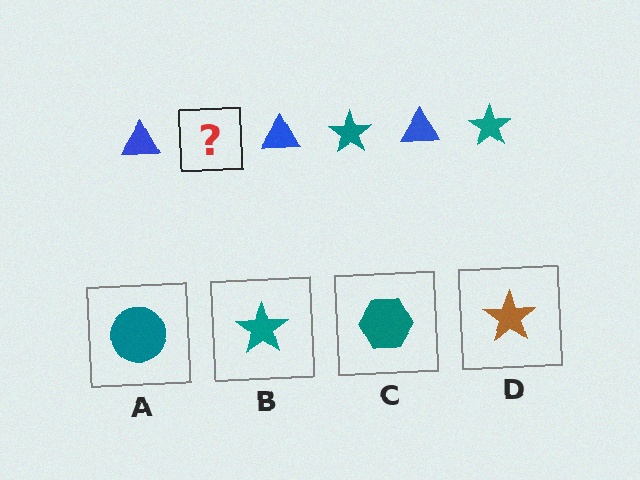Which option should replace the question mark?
Option B.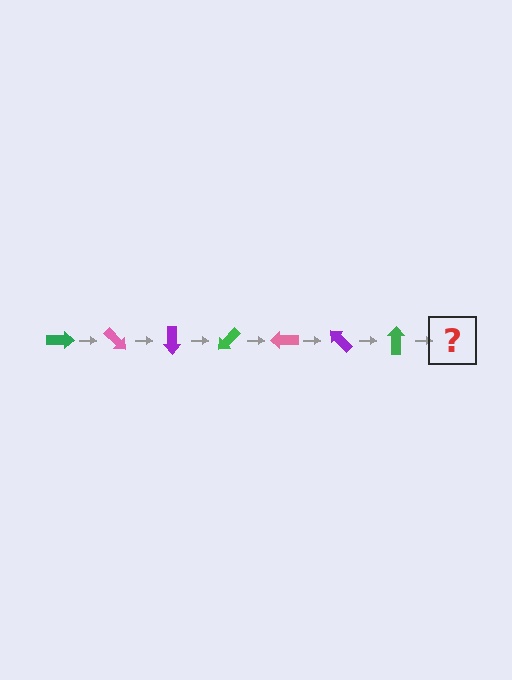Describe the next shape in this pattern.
It should be a pink arrow, rotated 315 degrees from the start.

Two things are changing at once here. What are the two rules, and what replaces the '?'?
The two rules are that it rotates 45 degrees each step and the color cycles through green, pink, and purple. The '?' should be a pink arrow, rotated 315 degrees from the start.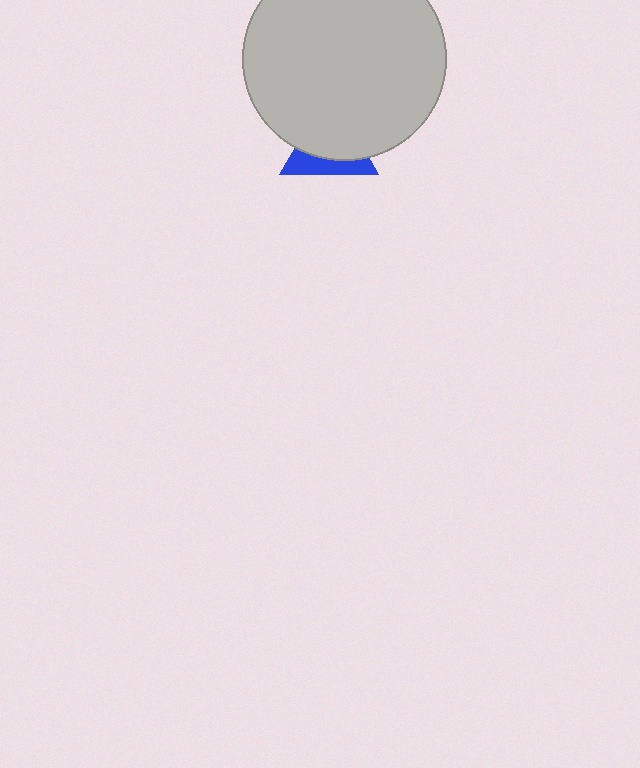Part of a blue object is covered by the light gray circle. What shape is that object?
It is a triangle.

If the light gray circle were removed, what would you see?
You would see the complete blue triangle.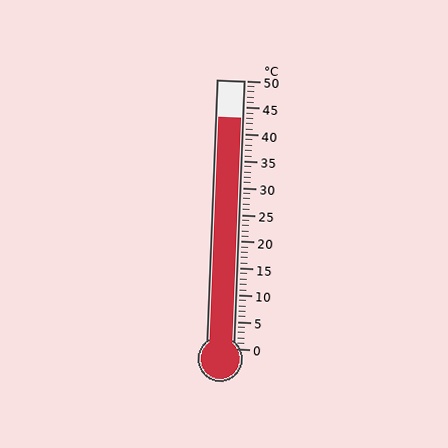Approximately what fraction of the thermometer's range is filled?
The thermometer is filled to approximately 85% of its range.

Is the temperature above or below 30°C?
The temperature is above 30°C.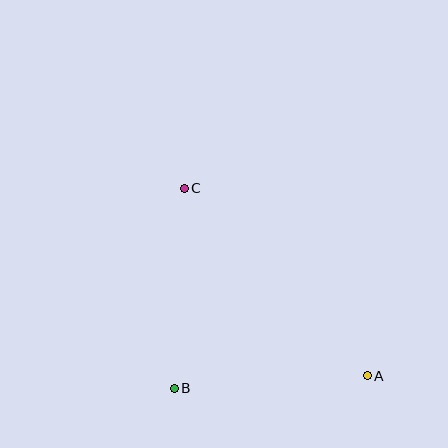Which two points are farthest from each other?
Points A and C are farthest from each other.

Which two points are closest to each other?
Points A and B are closest to each other.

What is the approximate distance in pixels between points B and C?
The distance between B and C is approximately 200 pixels.